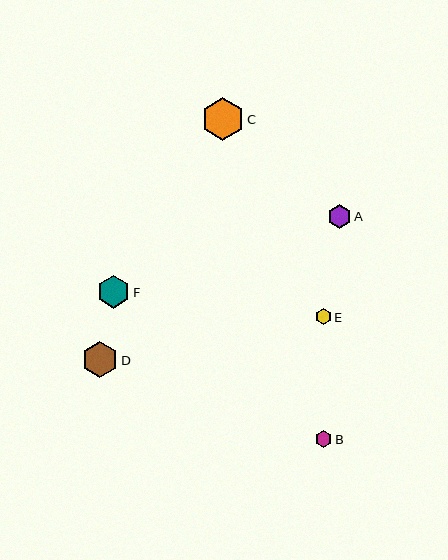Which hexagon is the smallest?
Hexagon E is the smallest with a size of approximately 16 pixels.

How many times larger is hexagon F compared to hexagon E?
Hexagon F is approximately 2.1 times the size of hexagon E.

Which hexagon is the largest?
Hexagon C is the largest with a size of approximately 42 pixels.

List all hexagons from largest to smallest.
From largest to smallest: C, D, F, A, B, E.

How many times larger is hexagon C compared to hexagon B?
Hexagon C is approximately 2.6 times the size of hexagon B.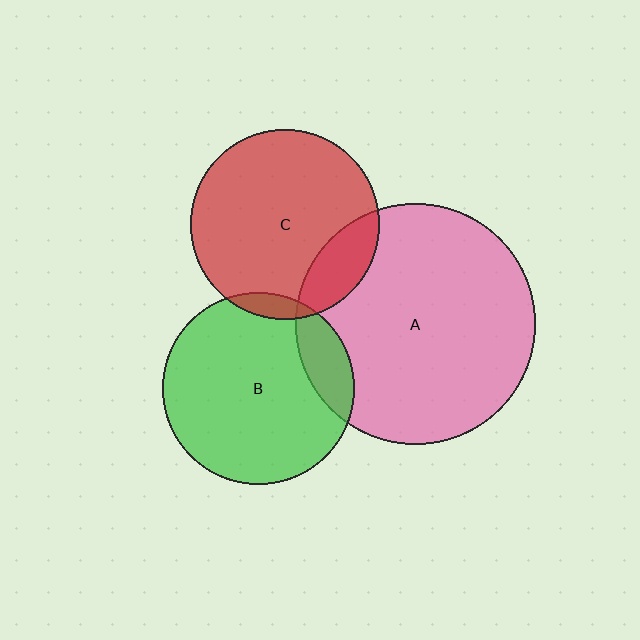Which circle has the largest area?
Circle A (pink).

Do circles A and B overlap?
Yes.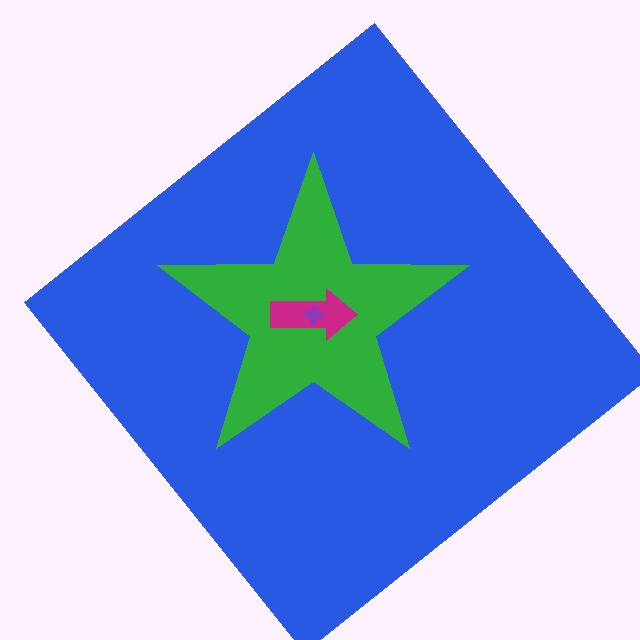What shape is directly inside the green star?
The magenta arrow.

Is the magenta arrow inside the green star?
Yes.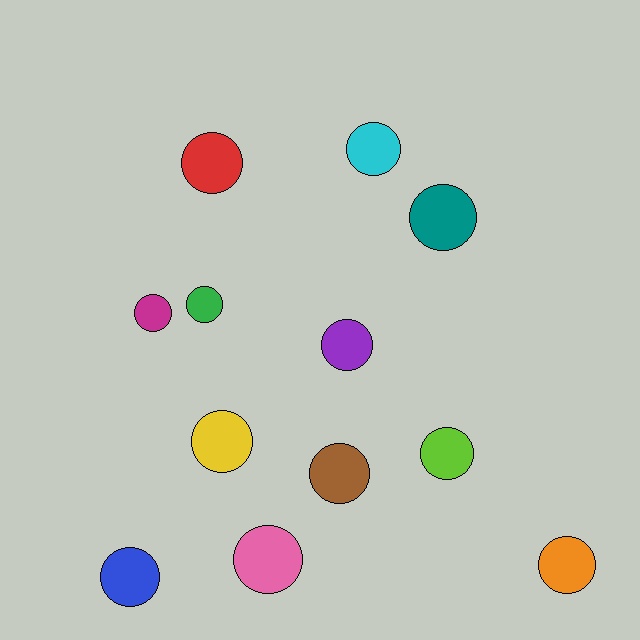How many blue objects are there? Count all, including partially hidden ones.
There is 1 blue object.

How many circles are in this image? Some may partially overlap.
There are 12 circles.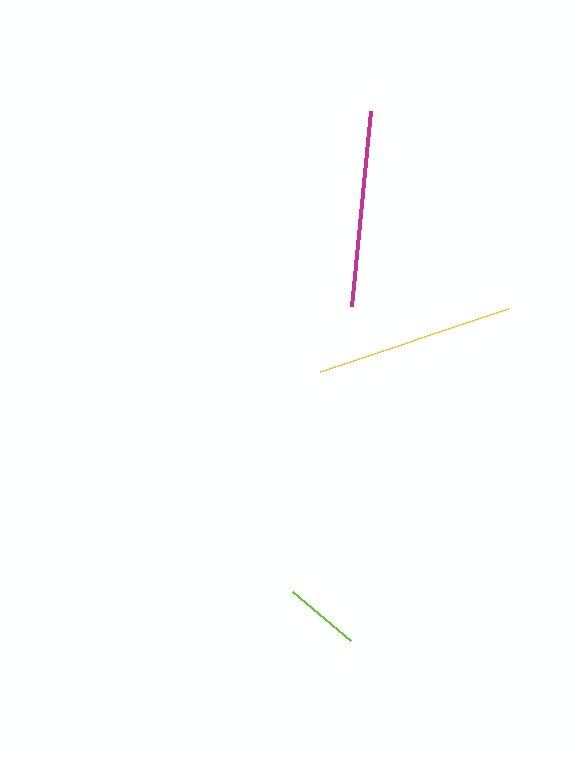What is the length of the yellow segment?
The yellow segment is approximately 198 pixels long.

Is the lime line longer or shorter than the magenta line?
The magenta line is longer than the lime line.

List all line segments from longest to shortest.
From longest to shortest: yellow, magenta, lime.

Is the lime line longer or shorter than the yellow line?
The yellow line is longer than the lime line.